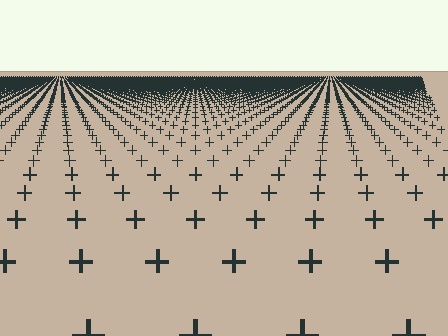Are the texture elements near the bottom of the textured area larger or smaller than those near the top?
Larger. Near the bottom, elements are closer to the viewer and appear at a bigger on-screen size.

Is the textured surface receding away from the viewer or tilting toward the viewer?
The surface is receding away from the viewer. Texture elements get smaller and denser toward the top.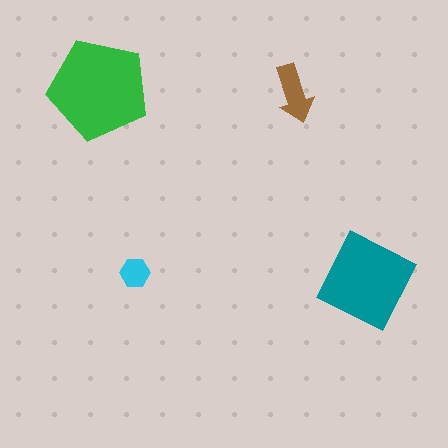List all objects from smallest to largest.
The cyan hexagon, the brown arrow, the teal diamond, the green pentagon.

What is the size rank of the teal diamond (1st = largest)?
2nd.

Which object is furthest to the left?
The green pentagon is leftmost.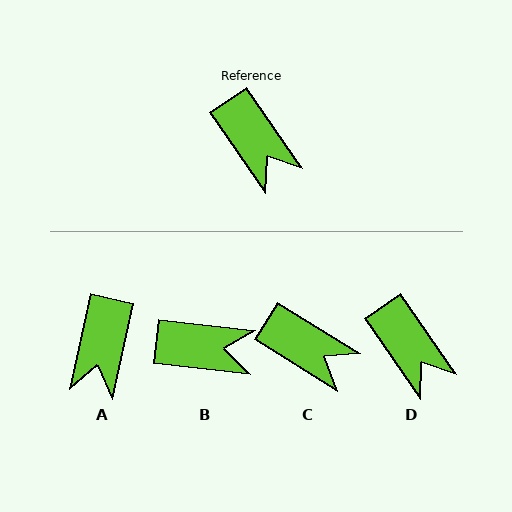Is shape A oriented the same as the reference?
No, it is off by about 47 degrees.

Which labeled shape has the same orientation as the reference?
D.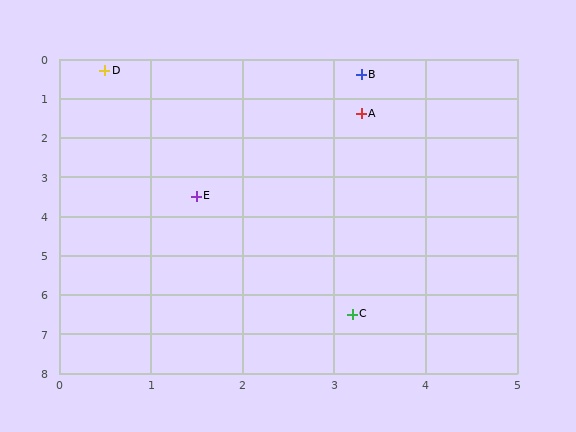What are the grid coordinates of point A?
Point A is at approximately (3.3, 1.4).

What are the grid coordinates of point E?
Point E is at approximately (1.5, 3.5).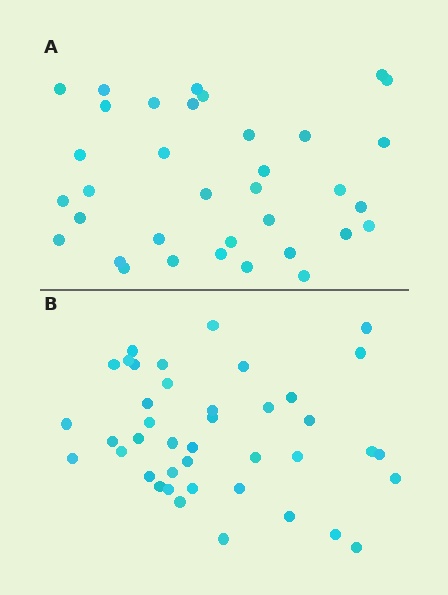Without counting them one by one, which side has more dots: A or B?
Region B (the bottom region) has more dots.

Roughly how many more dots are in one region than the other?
Region B has about 6 more dots than region A.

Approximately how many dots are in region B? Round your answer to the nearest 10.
About 40 dots. (The exact count is 41, which rounds to 40.)